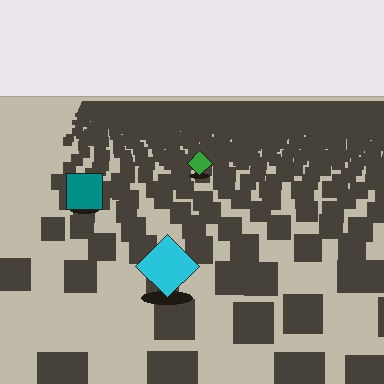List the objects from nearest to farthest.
From nearest to farthest: the cyan diamond, the teal square, the green diamond.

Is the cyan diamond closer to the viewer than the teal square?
Yes. The cyan diamond is closer — you can tell from the texture gradient: the ground texture is coarser near it.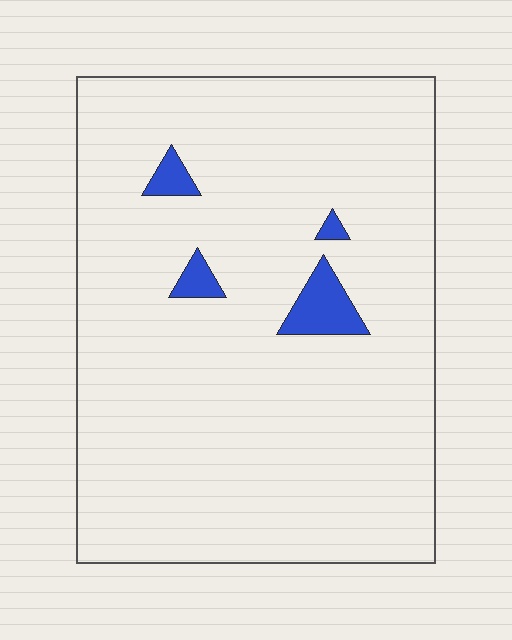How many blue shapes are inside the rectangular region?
4.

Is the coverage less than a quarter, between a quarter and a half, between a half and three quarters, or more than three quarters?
Less than a quarter.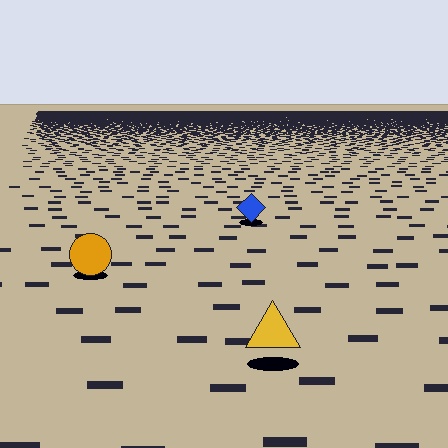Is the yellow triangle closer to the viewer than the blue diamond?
Yes. The yellow triangle is closer — you can tell from the texture gradient: the ground texture is coarser near it.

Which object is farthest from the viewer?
The blue diamond is farthest from the viewer. It appears smaller and the ground texture around it is denser.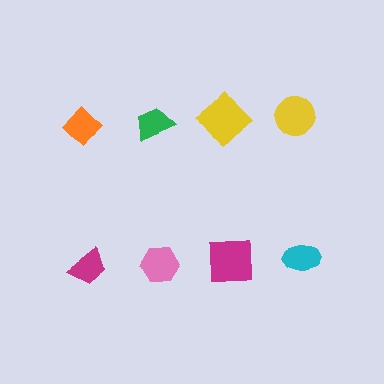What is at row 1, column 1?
An orange diamond.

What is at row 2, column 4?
A cyan ellipse.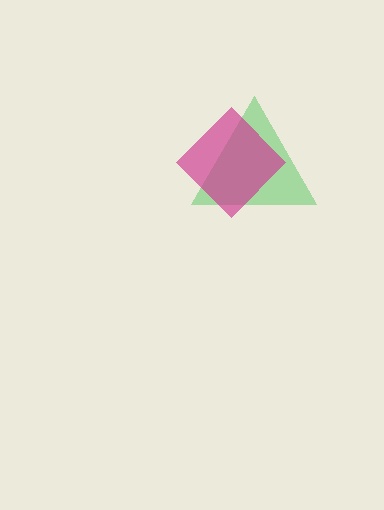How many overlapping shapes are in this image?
There are 2 overlapping shapes in the image.